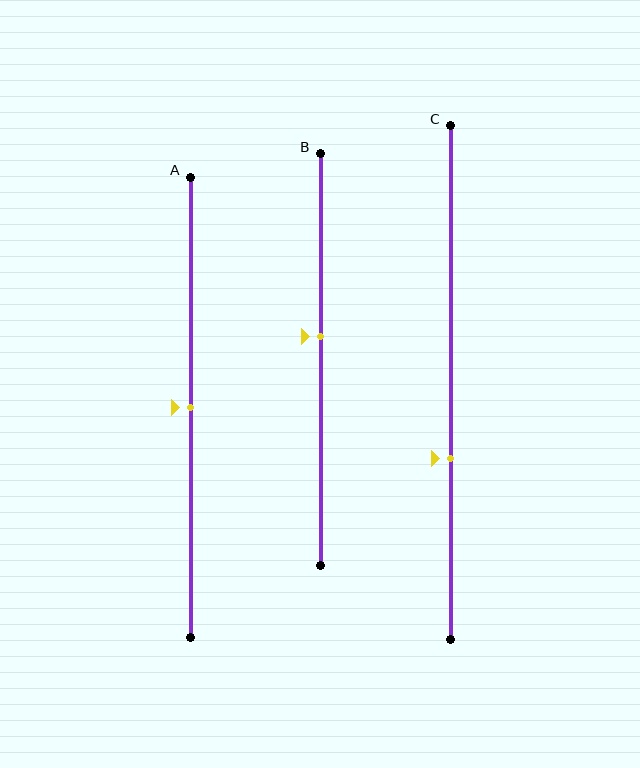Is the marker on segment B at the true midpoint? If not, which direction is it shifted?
No, the marker on segment B is shifted upward by about 6% of the segment length.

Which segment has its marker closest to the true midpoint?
Segment A has its marker closest to the true midpoint.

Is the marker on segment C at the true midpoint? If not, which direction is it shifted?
No, the marker on segment C is shifted downward by about 15% of the segment length.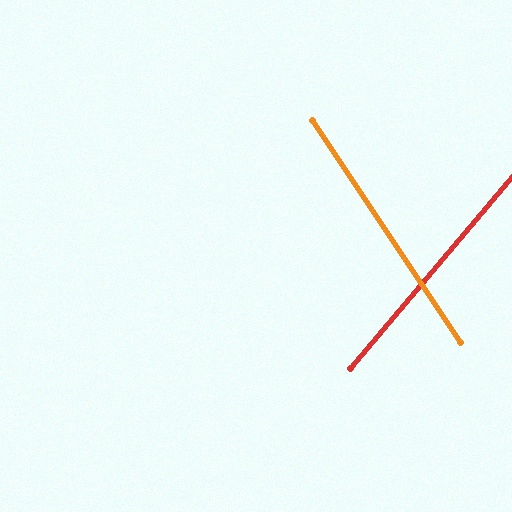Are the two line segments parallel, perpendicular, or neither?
Neither parallel nor perpendicular — they differ by about 74°.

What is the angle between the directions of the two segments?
Approximately 74 degrees.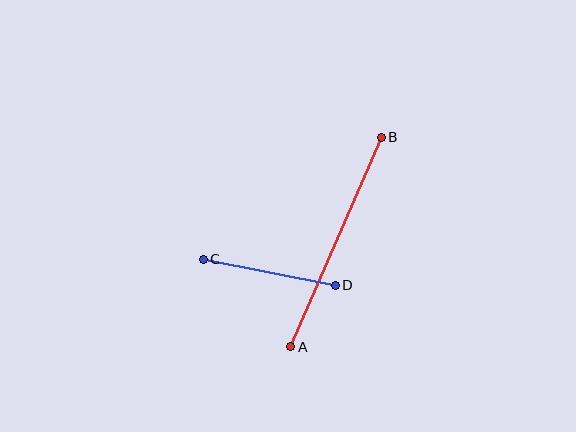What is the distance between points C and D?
The distance is approximately 135 pixels.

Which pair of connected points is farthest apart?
Points A and B are farthest apart.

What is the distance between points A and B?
The distance is approximately 228 pixels.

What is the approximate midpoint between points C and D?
The midpoint is at approximately (269, 272) pixels.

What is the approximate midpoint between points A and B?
The midpoint is at approximately (336, 242) pixels.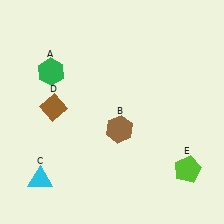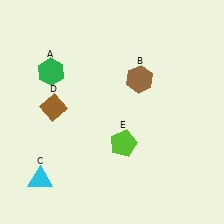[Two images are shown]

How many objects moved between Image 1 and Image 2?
2 objects moved between the two images.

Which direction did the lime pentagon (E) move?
The lime pentagon (E) moved left.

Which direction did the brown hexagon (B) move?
The brown hexagon (B) moved up.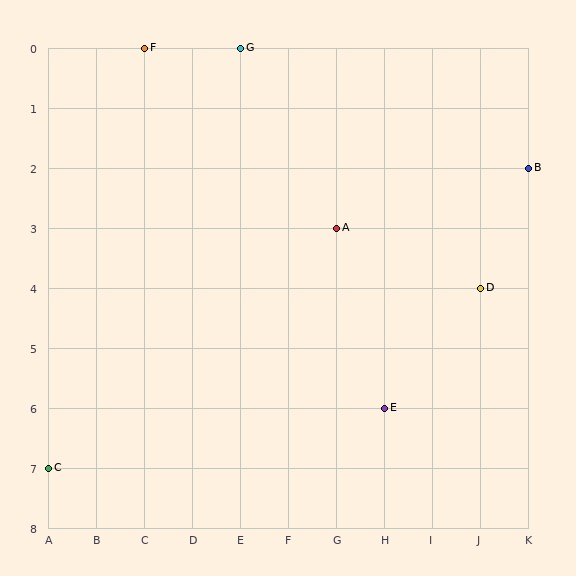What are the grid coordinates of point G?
Point G is at grid coordinates (E, 0).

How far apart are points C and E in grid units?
Points C and E are 7 columns and 1 row apart (about 7.1 grid units diagonally).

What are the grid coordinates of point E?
Point E is at grid coordinates (H, 6).